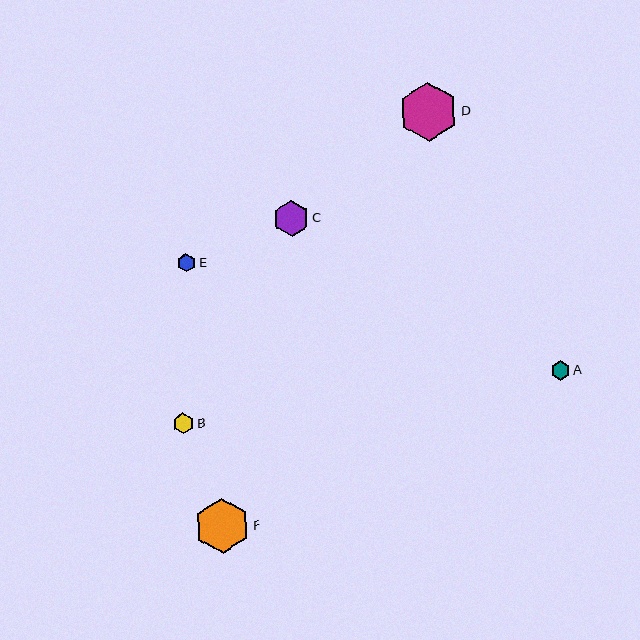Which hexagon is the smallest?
Hexagon E is the smallest with a size of approximately 18 pixels.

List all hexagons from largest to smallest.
From largest to smallest: D, F, C, B, A, E.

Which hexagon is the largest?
Hexagon D is the largest with a size of approximately 59 pixels.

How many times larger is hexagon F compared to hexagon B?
Hexagon F is approximately 2.6 times the size of hexagon B.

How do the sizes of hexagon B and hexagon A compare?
Hexagon B and hexagon A are approximately the same size.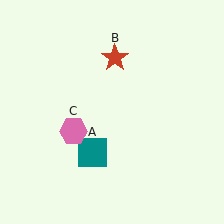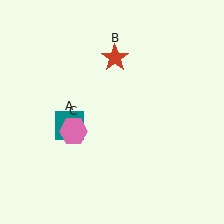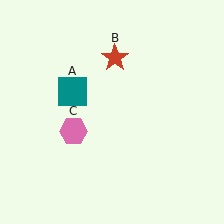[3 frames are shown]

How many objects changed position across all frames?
1 object changed position: teal square (object A).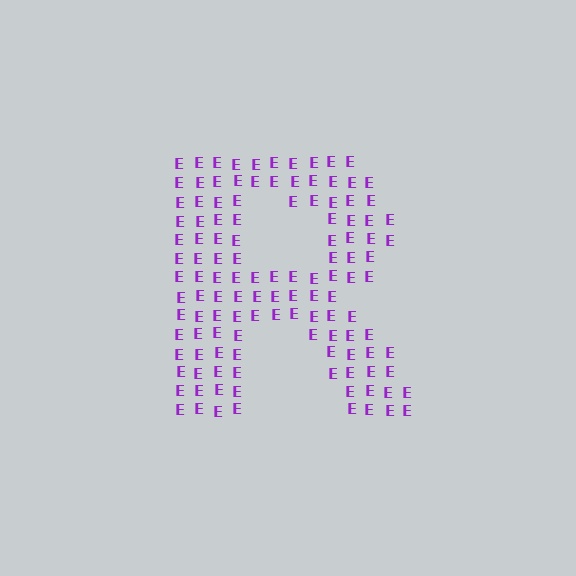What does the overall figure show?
The overall figure shows the letter R.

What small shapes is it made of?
It is made of small letter E's.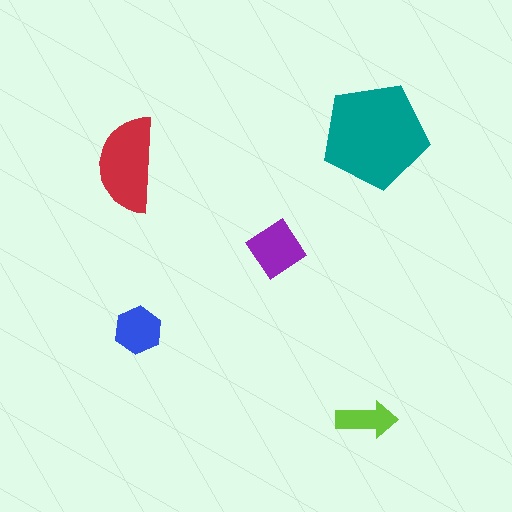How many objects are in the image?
There are 5 objects in the image.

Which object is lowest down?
The lime arrow is bottommost.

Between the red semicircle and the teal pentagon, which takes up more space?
The teal pentagon.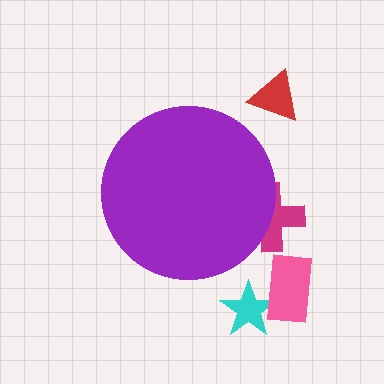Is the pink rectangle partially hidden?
No, the pink rectangle is fully visible.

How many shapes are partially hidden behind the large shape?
1 shape is partially hidden.